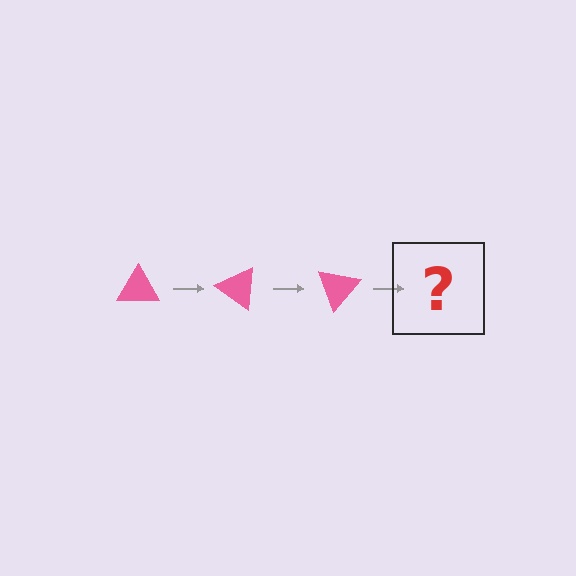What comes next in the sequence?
The next element should be a pink triangle rotated 105 degrees.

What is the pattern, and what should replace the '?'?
The pattern is that the triangle rotates 35 degrees each step. The '?' should be a pink triangle rotated 105 degrees.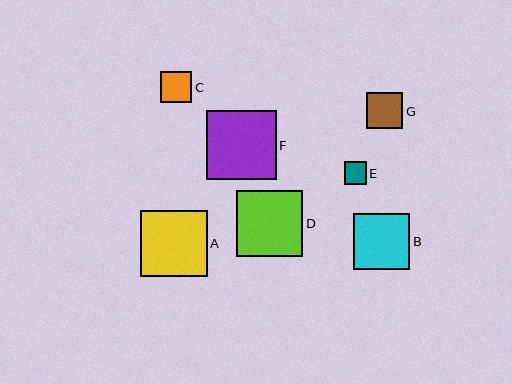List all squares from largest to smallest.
From largest to smallest: F, D, A, B, G, C, E.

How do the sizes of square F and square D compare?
Square F and square D are approximately the same size.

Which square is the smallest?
Square E is the smallest with a size of approximately 22 pixels.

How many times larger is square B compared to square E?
Square B is approximately 2.5 times the size of square E.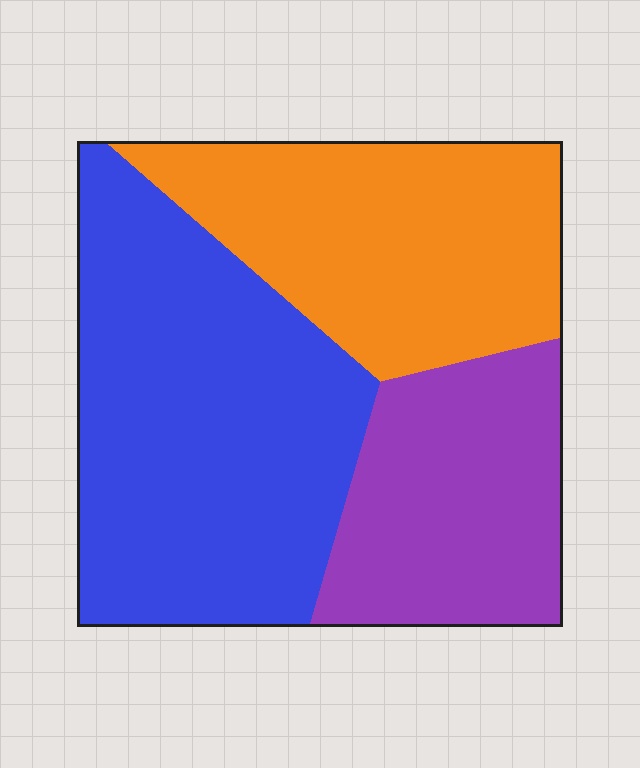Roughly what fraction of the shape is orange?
Orange takes up about one third (1/3) of the shape.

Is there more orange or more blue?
Blue.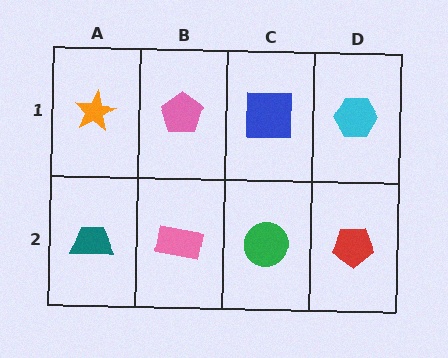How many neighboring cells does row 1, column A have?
2.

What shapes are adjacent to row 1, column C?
A green circle (row 2, column C), a pink pentagon (row 1, column B), a cyan hexagon (row 1, column D).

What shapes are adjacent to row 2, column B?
A pink pentagon (row 1, column B), a teal trapezoid (row 2, column A), a green circle (row 2, column C).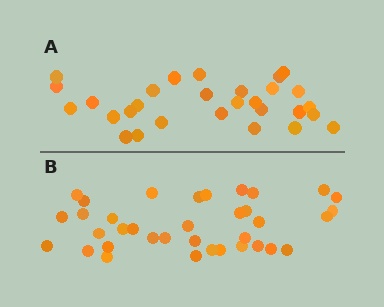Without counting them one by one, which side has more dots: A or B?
Region B (the bottom region) has more dots.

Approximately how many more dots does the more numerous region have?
Region B has roughly 8 or so more dots than region A.